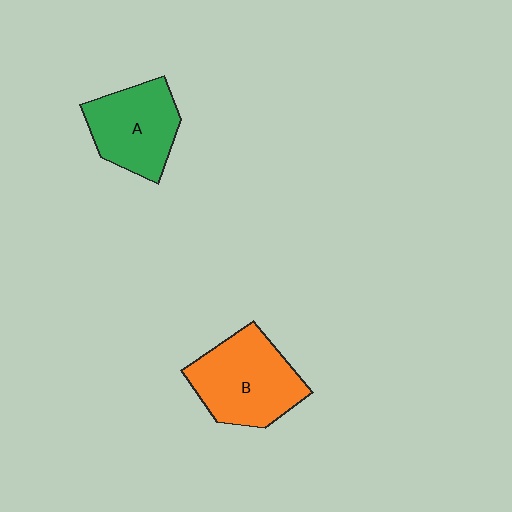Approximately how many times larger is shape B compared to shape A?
Approximately 1.2 times.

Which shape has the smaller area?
Shape A (green).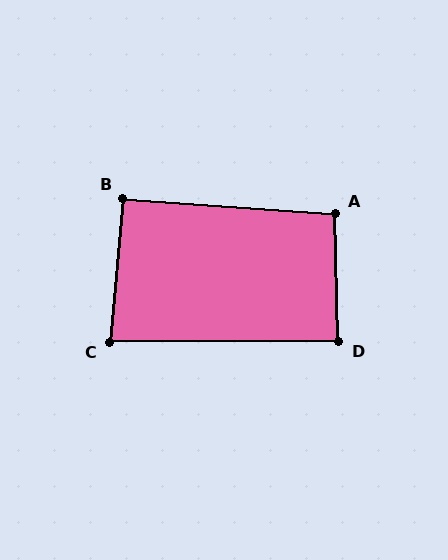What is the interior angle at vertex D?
Approximately 89 degrees (approximately right).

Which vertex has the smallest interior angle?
C, at approximately 85 degrees.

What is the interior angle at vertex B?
Approximately 91 degrees (approximately right).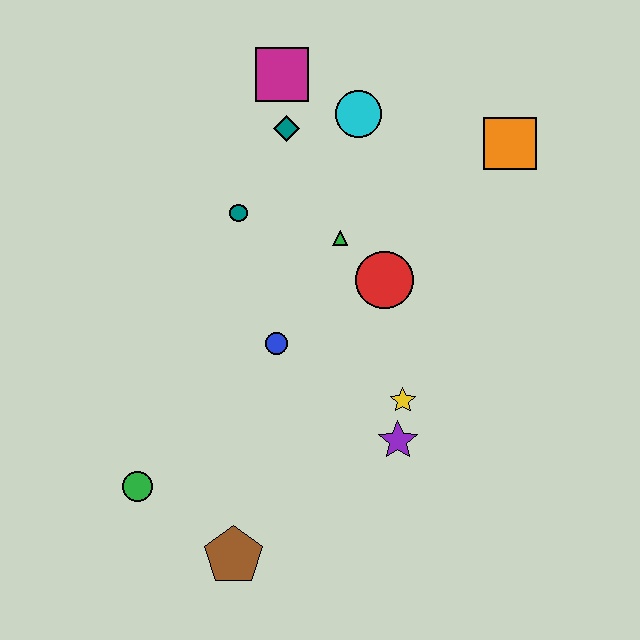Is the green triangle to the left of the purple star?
Yes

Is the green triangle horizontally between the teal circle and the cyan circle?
Yes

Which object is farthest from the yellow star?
The magenta square is farthest from the yellow star.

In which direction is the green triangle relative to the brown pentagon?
The green triangle is above the brown pentagon.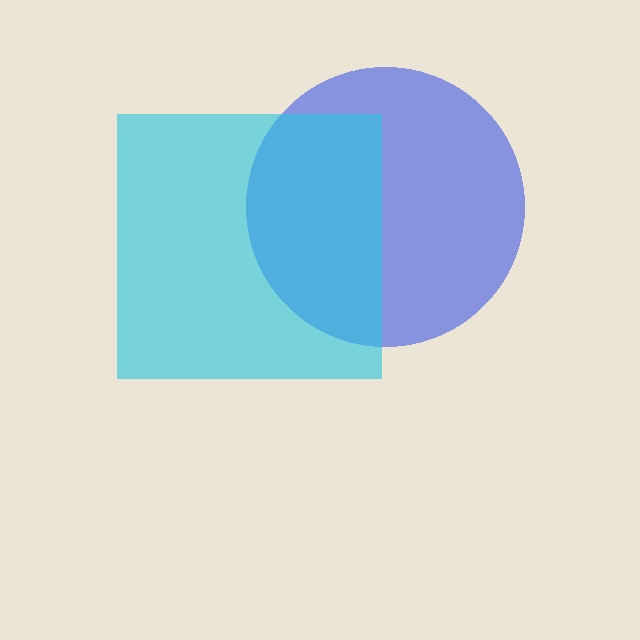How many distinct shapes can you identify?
There are 2 distinct shapes: a blue circle, a cyan square.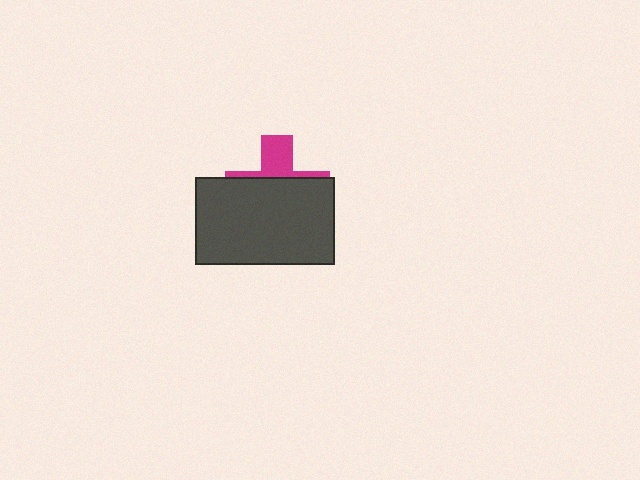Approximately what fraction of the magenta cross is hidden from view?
Roughly 68% of the magenta cross is hidden behind the dark gray rectangle.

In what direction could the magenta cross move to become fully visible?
The magenta cross could move up. That would shift it out from behind the dark gray rectangle entirely.